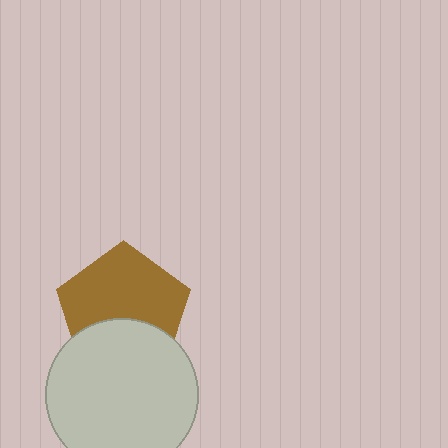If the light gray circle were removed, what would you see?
You would see the complete brown pentagon.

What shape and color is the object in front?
The object in front is a light gray circle.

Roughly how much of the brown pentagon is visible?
About half of it is visible (roughly 64%).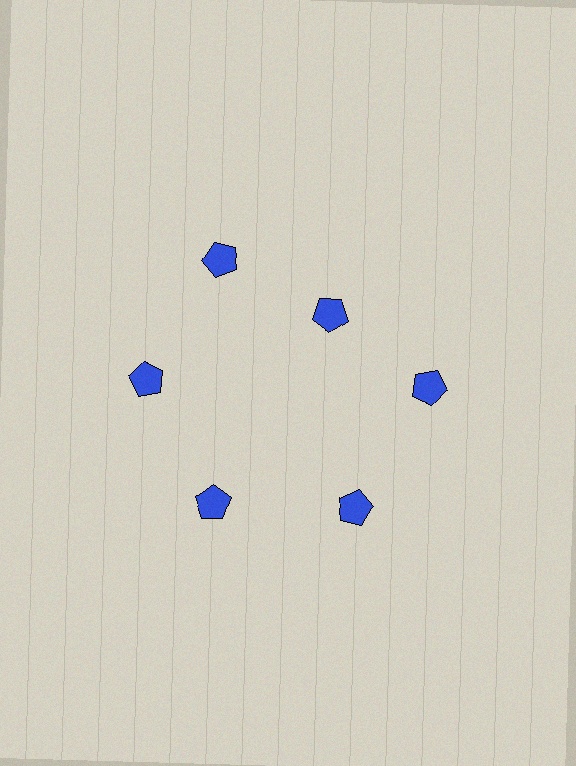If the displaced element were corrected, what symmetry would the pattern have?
It would have 6-fold rotational symmetry — the pattern would map onto itself every 60 degrees.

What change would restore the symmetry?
The symmetry would be restored by moving it outward, back onto the ring so that all 6 pentagons sit at equal angles and equal distance from the center.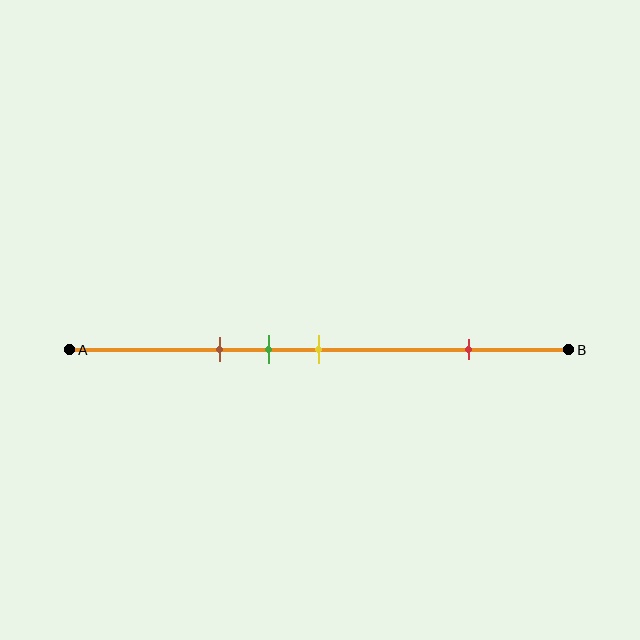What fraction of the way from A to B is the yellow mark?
The yellow mark is approximately 50% (0.5) of the way from A to B.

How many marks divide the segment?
There are 4 marks dividing the segment.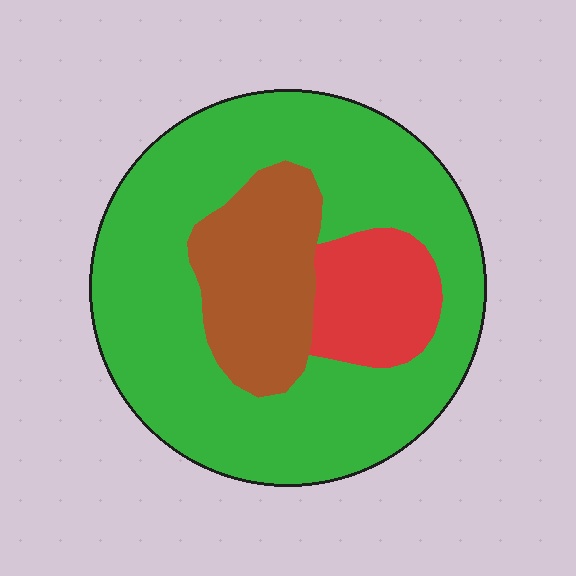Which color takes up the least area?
Red, at roughly 10%.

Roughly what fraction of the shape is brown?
Brown covers roughly 20% of the shape.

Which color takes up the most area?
Green, at roughly 70%.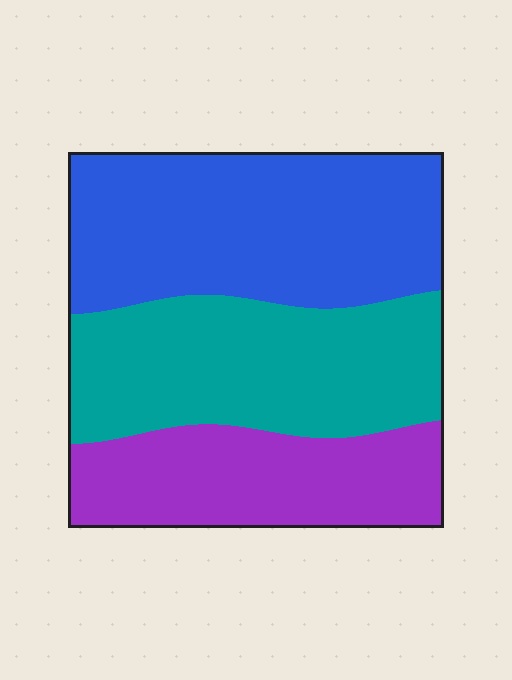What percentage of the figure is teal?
Teal covers about 35% of the figure.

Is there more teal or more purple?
Teal.